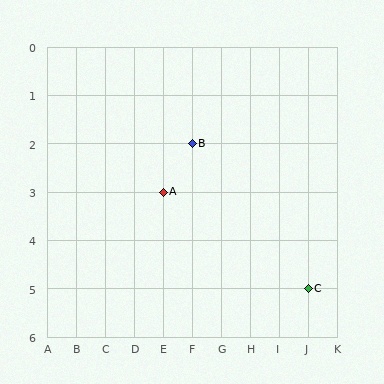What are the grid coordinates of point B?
Point B is at grid coordinates (F, 2).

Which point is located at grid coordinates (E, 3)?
Point A is at (E, 3).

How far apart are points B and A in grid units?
Points B and A are 1 column and 1 row apart (about 1.4 grid units diagonally).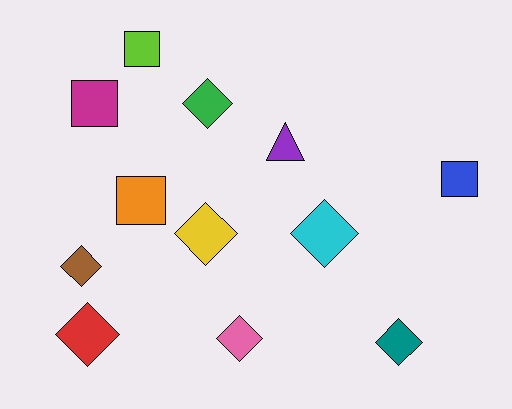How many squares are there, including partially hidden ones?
There are 4 squares.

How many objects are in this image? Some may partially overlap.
There are 12 objects.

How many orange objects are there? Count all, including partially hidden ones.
There is 1 orange object.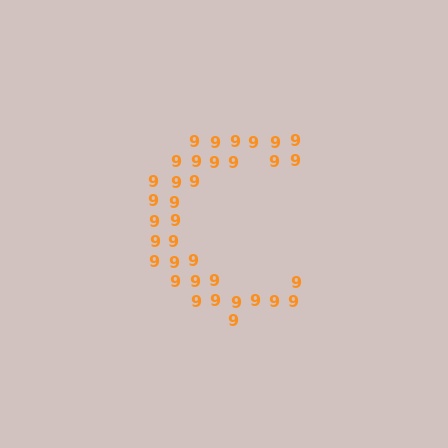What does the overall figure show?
The overall figure shows the letter C.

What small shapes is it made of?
It is made of small digit 9's.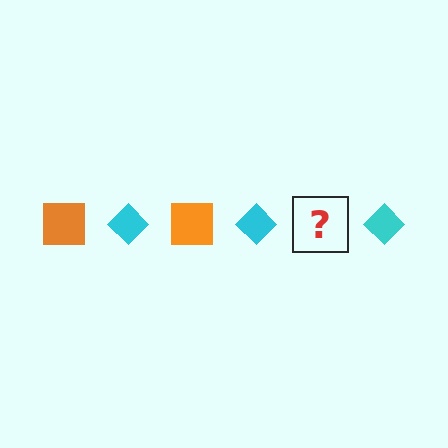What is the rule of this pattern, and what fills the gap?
The rule is that the pattern alternates between orange square and cyan diamond. The gap should be filled with an orange square.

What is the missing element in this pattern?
The missing element is an orange square.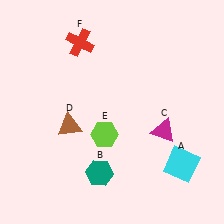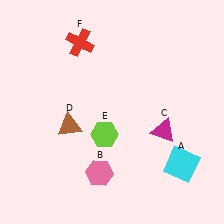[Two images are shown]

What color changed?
The hexagon (B) changed from teal in Image 1 to pink in Image 2.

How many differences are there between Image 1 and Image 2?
There is 1 difference between the two images.